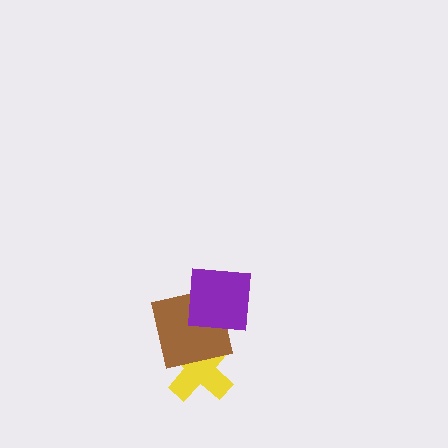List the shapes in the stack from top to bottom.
From top to bottom: the purple square, the brown square, the yellow cross.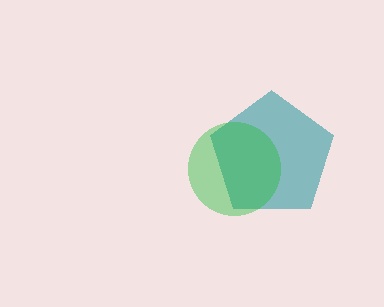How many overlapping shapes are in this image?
There are 2 overlapping shapes in the image.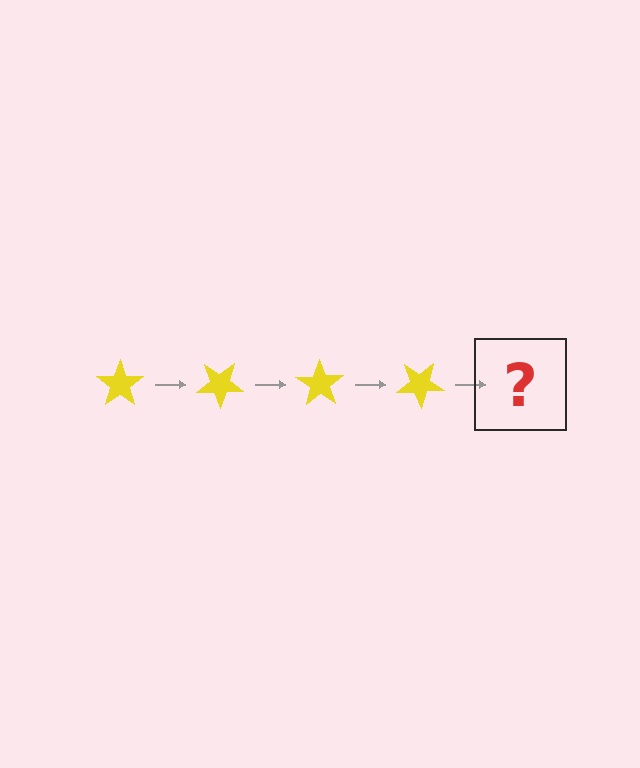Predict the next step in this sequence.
The next step is a yellow star rotated 140 degrees.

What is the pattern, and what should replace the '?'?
The pattern is that the star rotates 35 degrees each step. The '?' should be a yellow star rotated 140 degrees.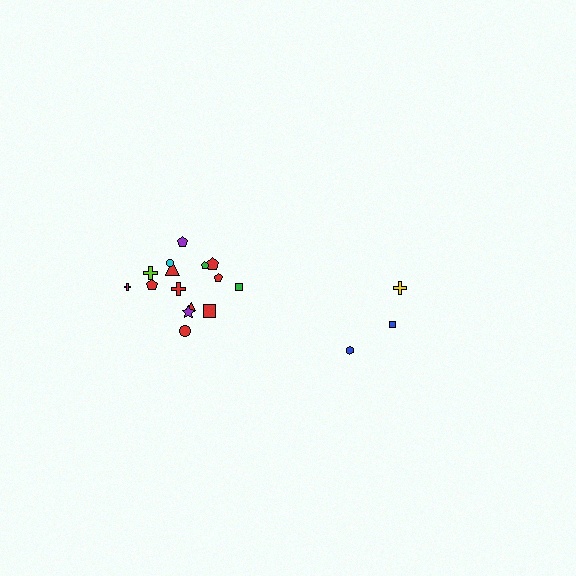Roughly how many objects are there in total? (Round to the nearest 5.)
Roughly 20 objects in total.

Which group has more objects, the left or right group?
The left group.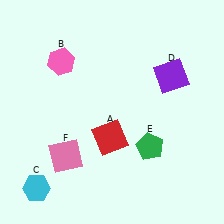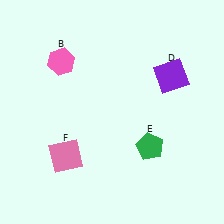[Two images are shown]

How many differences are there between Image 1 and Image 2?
There are 2 differences between the two images.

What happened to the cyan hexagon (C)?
The cyan hexagon (C) was removed in Image 2. It was in the bottom-left area of Image 1.